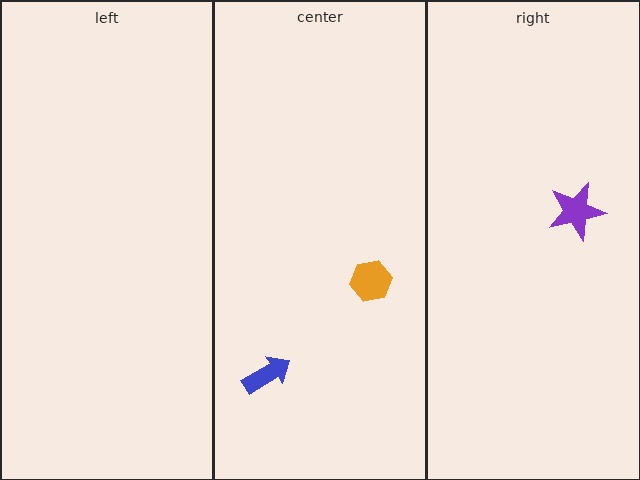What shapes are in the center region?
The orange hexagon, the blue arrow.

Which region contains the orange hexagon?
The center region.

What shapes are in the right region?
The purple star.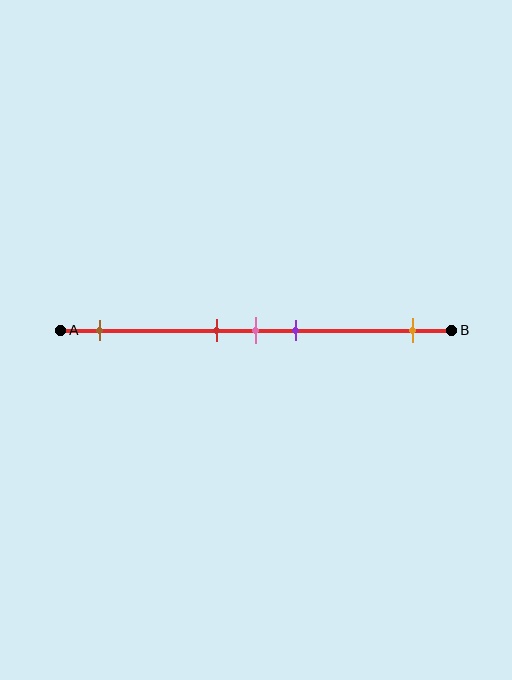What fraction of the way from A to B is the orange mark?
The orange mark is approximately 90% (0.9) of the way from A to B.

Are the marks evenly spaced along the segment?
No, the marks are not evenly spaced.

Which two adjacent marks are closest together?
The red and pink marks are the closest adjacent pair.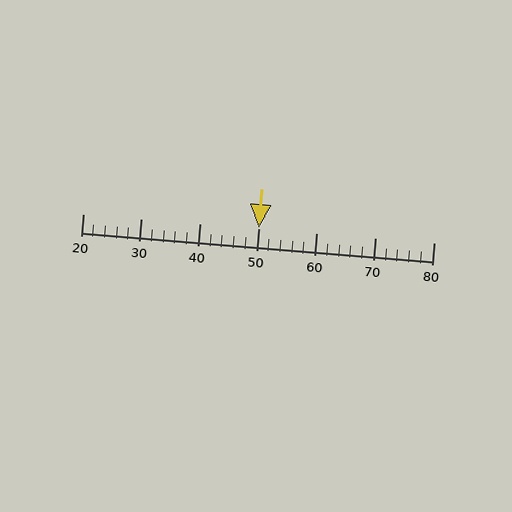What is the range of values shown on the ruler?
The ruler shows values from 20 to 80.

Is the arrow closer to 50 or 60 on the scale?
The arrow is closer to 50.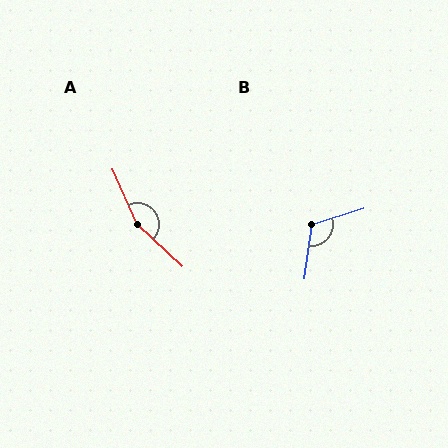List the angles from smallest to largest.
B (115°), A (157°).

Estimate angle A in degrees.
Approximately 157 degrees.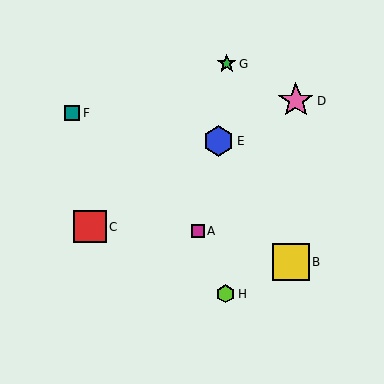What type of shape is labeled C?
Shape C is a red square.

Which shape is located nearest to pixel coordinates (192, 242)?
The magenta square (labeled A) at (198, 231) is nearest to that location.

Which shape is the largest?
The yellow square (labeled B) is the largest.